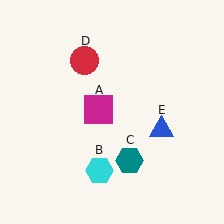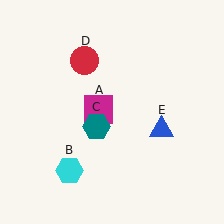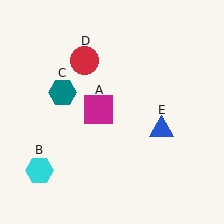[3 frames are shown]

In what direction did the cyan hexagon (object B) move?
The cyan hexagon (object B) moved left.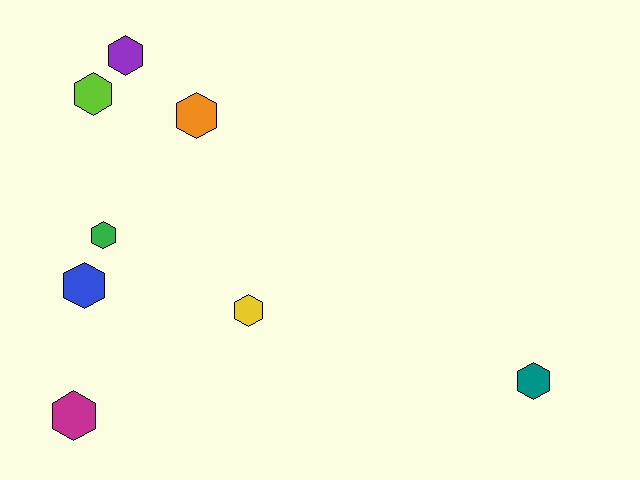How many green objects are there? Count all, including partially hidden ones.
There is 1 green object.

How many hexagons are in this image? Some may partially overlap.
There are 8 hexagons.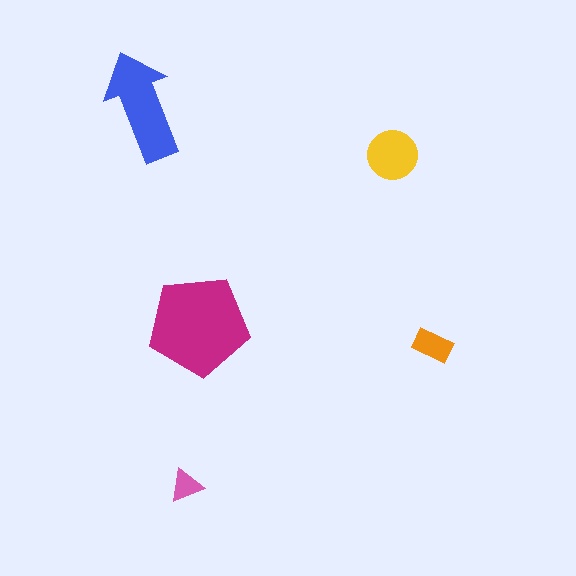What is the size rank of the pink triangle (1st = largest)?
5th.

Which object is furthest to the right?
The orange rectangle is rightmost.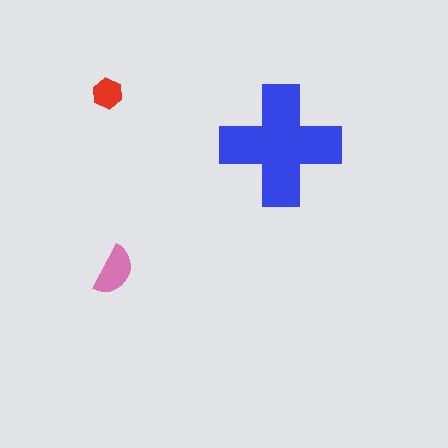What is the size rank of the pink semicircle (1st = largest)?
2nd.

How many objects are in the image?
There are 3 objects in the image.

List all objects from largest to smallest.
The blue cross, the pink semicircle, the red hexagon.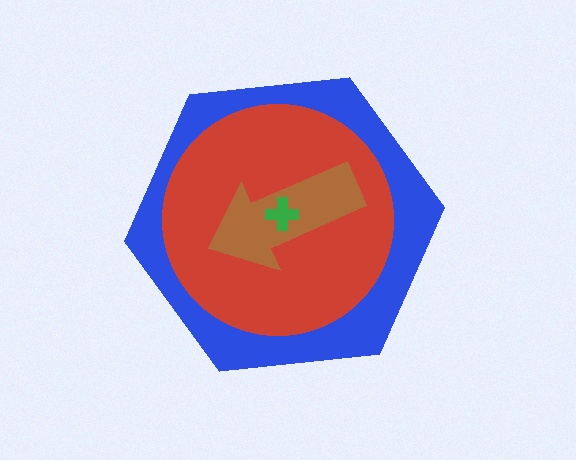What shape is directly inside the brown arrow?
The green cross.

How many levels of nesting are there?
4.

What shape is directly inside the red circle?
The brown arrow.